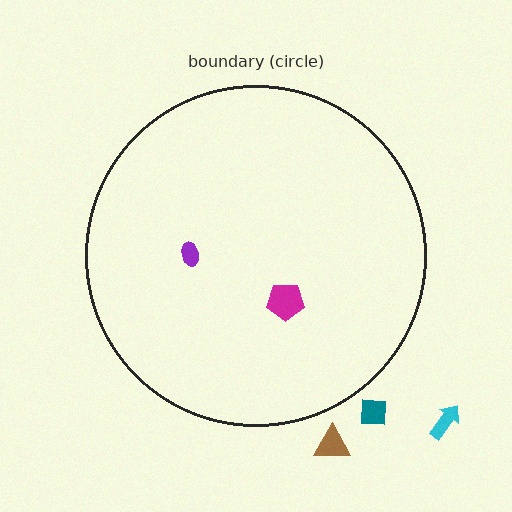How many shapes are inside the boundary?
2 inside, 3 outside.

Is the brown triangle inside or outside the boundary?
Outside.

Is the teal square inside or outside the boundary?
Outside.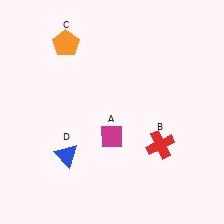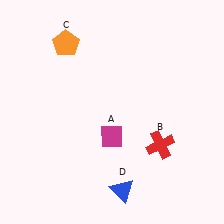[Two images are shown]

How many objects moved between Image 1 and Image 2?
1 object moved between the two images.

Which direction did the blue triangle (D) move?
The blue triangle (D) moved right.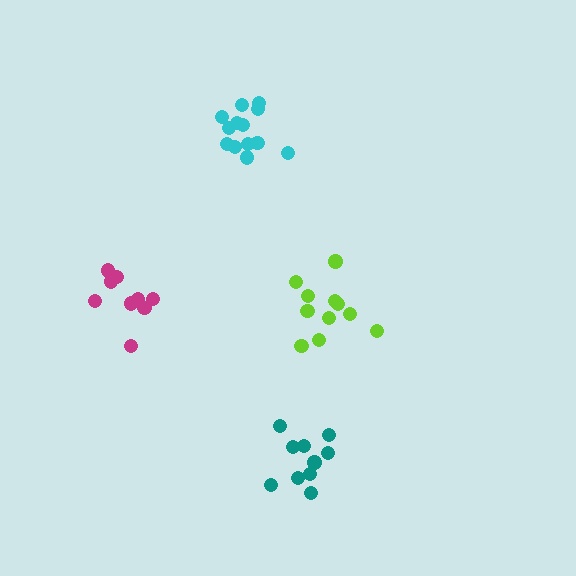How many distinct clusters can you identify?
There are 4 distinct clusters.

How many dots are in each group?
Group 1: 9 dots, Group 2: 13 dots, Group 3: 11 dots, Group 4: 10 dots (43 total).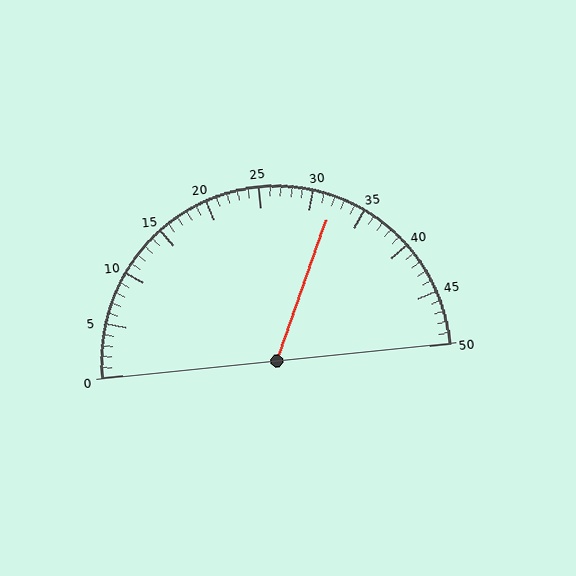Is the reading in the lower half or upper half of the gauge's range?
The reading is in the upper half of the range (0 to 50).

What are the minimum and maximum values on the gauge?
The gauge ranges from 0 to 50.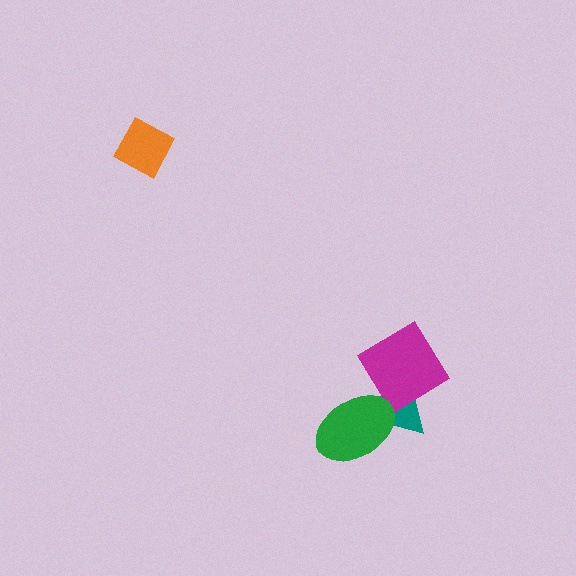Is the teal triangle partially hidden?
Yes, it is partially covered by another shape.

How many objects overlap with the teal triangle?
2 objects overlap with the teal triangle.